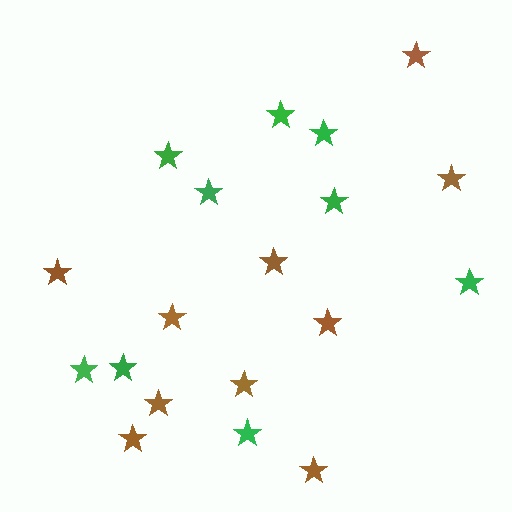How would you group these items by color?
There are 2 groups: one group of green stars (9) and one group of brown stars (10).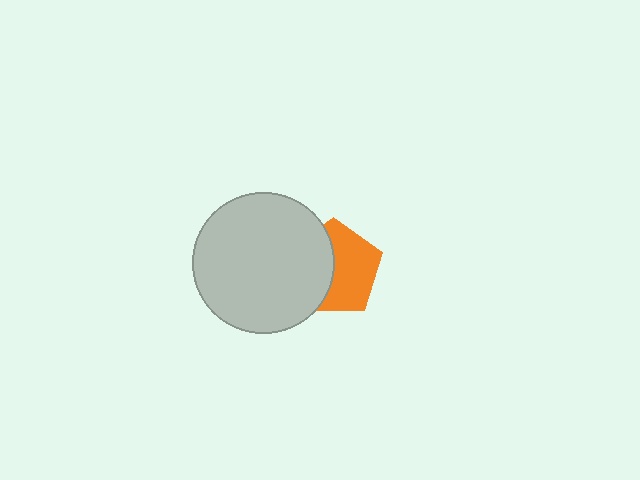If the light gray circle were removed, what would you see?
You would see the complete orange pentagon.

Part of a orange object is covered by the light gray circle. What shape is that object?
It is a pentagon.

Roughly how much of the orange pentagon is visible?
About half of it is visible (roughly 56%).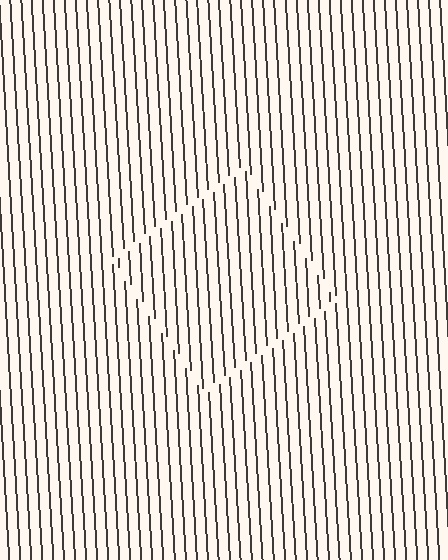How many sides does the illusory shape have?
4 sides — the line-ends trace a square.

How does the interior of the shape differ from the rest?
The interior of the shape contains the same grating, shifted by half a period — the contour is defined by the phase discontinuity where line-ends from the inner and outer gratings abut.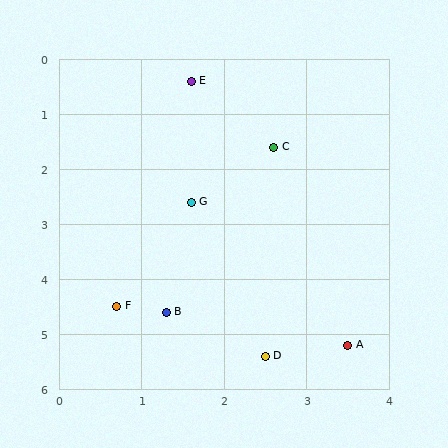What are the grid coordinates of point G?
Point G is at approximately (1.6, 2.6).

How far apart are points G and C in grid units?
Points G and C are about 1.4 grid units apart.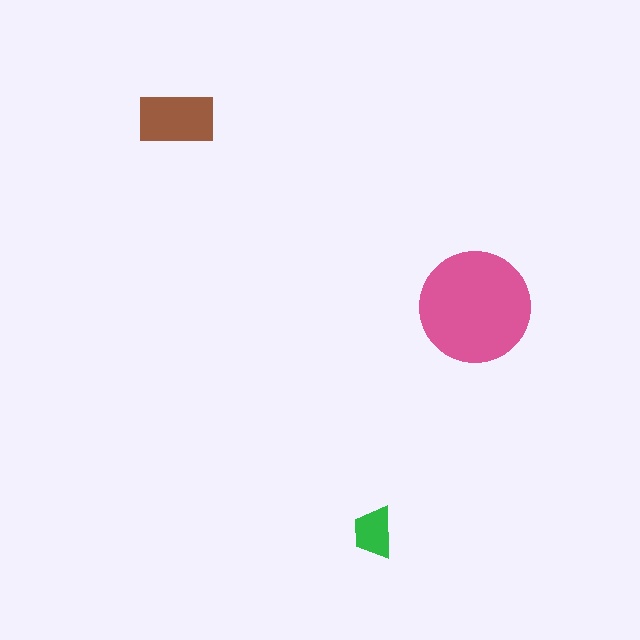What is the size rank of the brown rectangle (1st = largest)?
2nd.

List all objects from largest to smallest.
The pink circle, the brown rectangle, the green trapezoid.